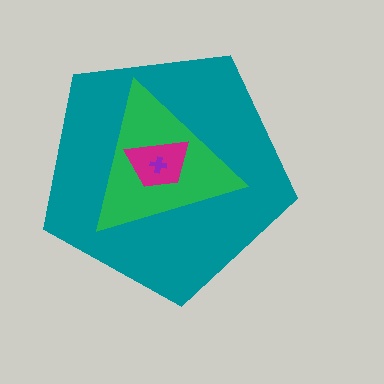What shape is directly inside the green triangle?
The magenta trapezoid.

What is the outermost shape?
The teal pentagon.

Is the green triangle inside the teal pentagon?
Yes.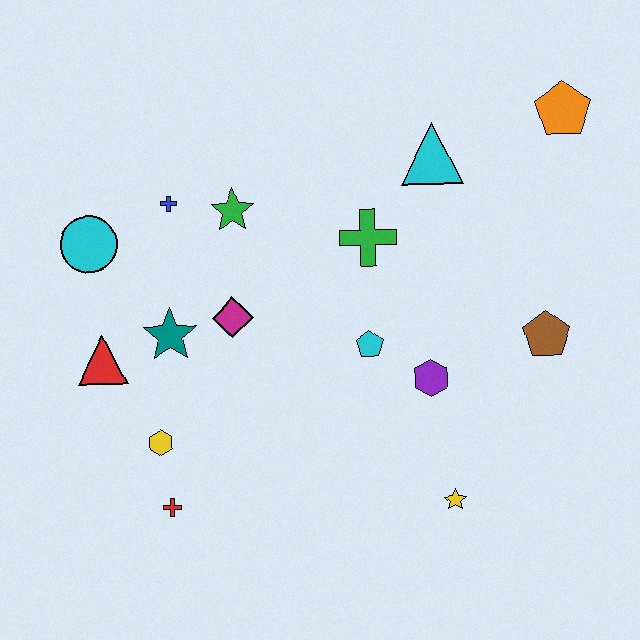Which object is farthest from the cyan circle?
The orange pentagon is farthest from the cyan circle.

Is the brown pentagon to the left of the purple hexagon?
No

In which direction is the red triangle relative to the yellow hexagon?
The red triangle is above the yellow hexagon.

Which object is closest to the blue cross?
The green star is closest to the blue cross.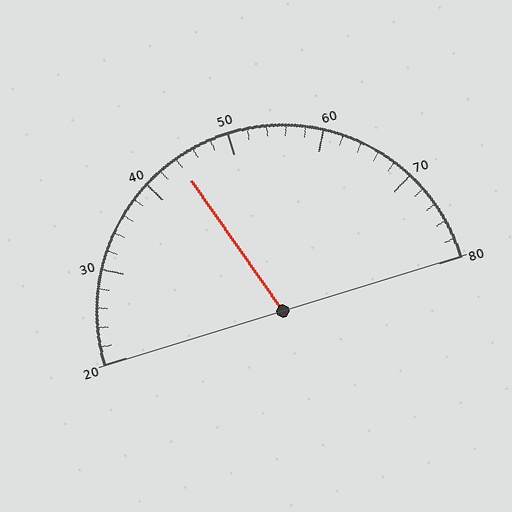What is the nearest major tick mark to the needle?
The nearest major tick mark is 40.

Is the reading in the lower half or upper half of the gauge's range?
The reading is in the lower half of the range (20 to 80).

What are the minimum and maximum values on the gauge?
The gauge ranges from 20 to 80.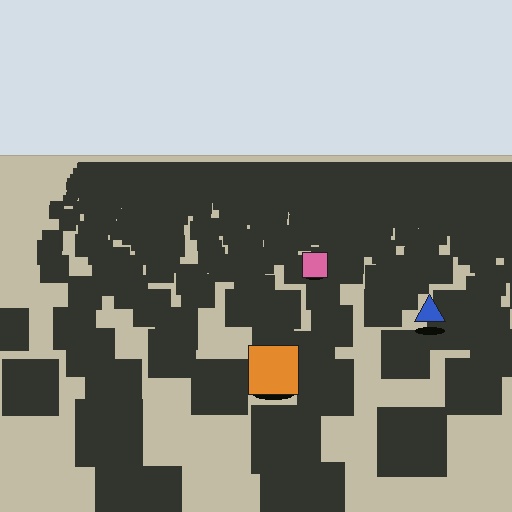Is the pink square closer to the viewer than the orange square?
No. The orange square is closer — you can tell from the texture gradient: the ground texture is coarser near it.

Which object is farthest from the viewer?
The pink square is farthest from the viewer. It appears smaller and the ground texture around it is denser.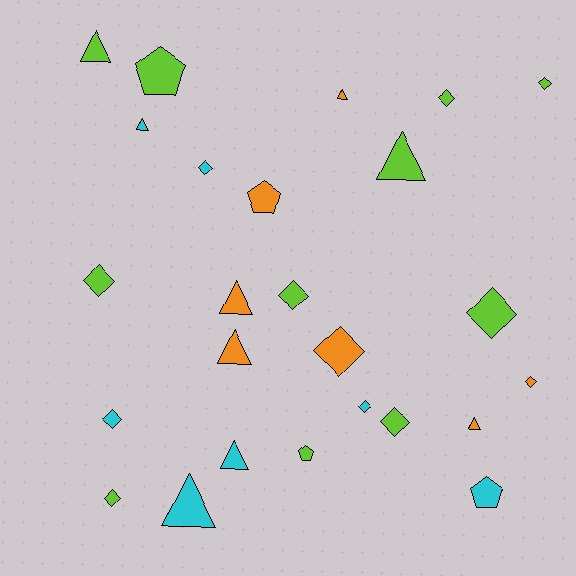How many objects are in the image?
There are 25 objects.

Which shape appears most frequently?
Diamond, with 12 objects.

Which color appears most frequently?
Lime, with 11 objects.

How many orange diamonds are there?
There are 2 orange diamonds.